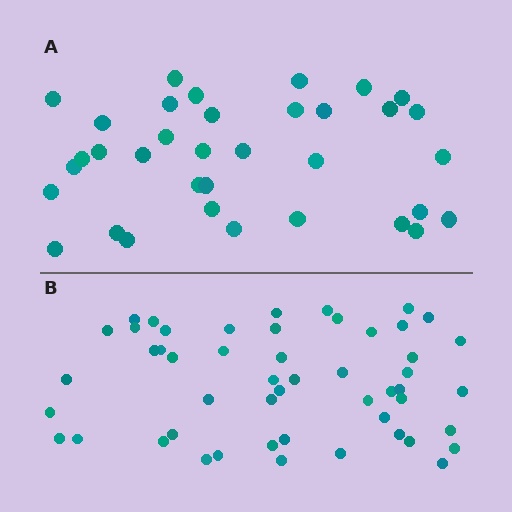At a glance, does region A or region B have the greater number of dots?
Region B (the bottom region) has more dots.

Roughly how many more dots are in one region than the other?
Region B has approximately 15 more dots than region A.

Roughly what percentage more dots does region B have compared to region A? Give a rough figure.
About 45% more.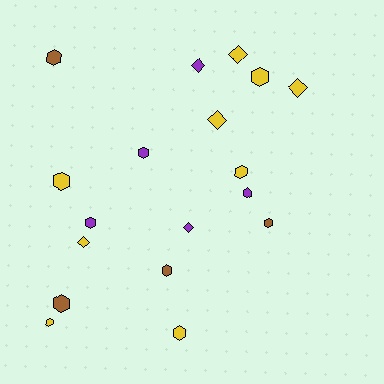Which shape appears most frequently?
Hexagon, with 12 objects.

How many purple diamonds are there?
There are 2 purple diamonds.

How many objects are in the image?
There are 18 objects.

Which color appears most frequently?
Yellow, with 9 objects.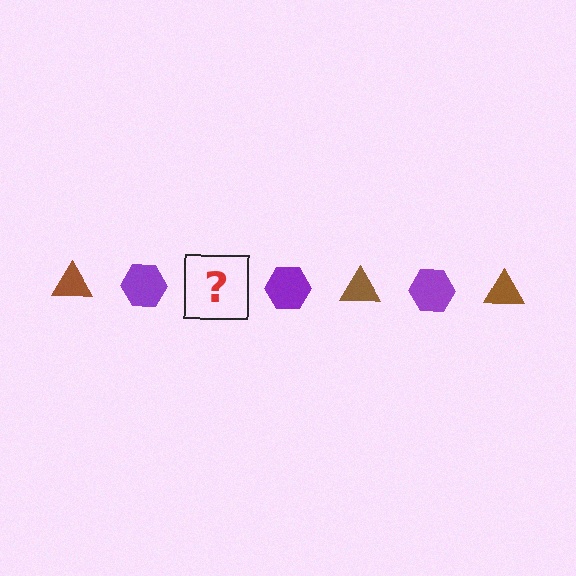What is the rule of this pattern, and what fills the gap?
The rule is that the pattern alternates between brown triangle and purple hexagon. The gap should be filled with a brown triangle.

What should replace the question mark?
The question mark should be replaced with a brown triangle.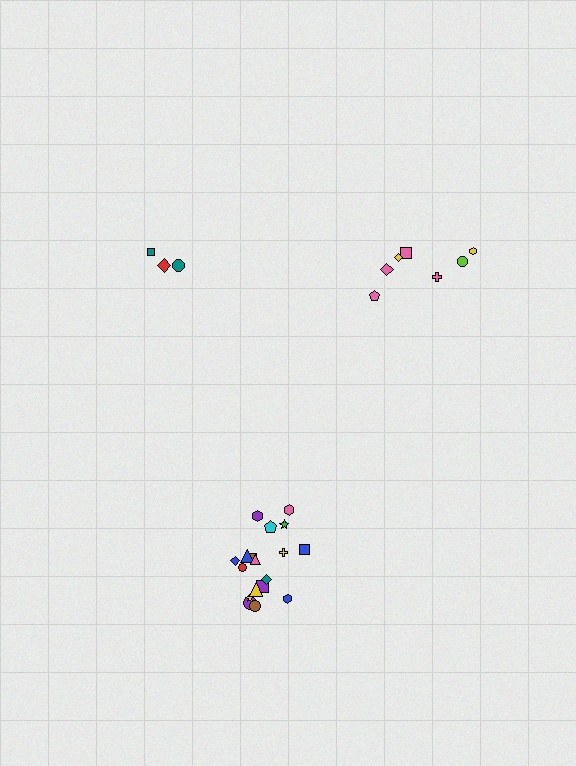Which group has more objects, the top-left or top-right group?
The top-right group.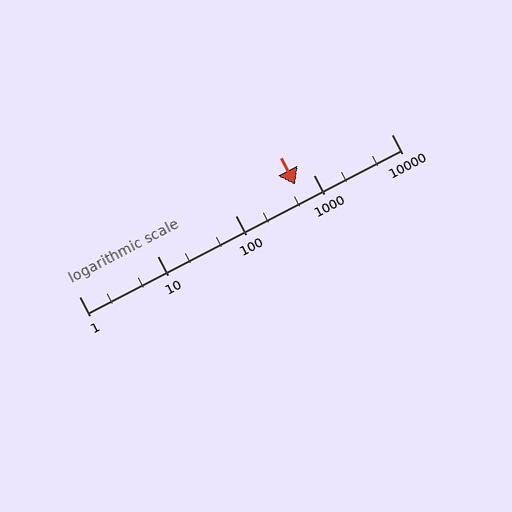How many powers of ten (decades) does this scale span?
The scale spans 4 decades, from 1 to 10000.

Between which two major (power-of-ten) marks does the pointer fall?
The pointer is between 100 and 1000.